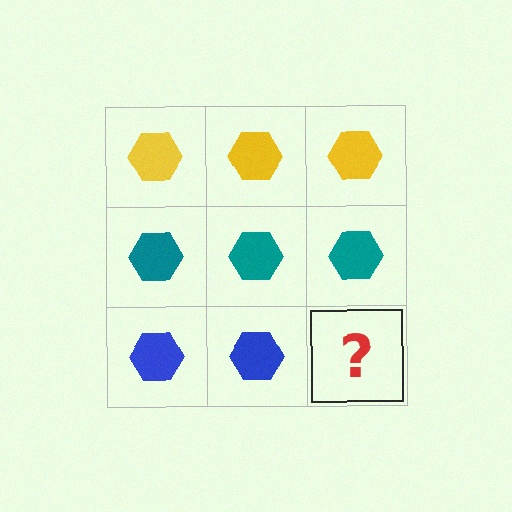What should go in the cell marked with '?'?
The missing cell should contain a blue hexagon.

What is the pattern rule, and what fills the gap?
The rule is that each row has a consistent color. The gap should be filled with a blue hexagon.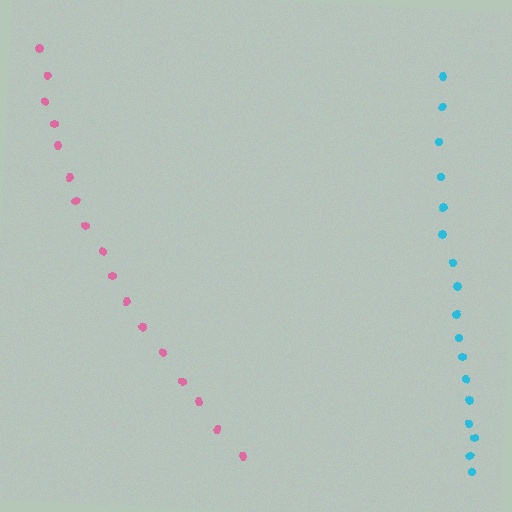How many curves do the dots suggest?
There are 2 distinct paths.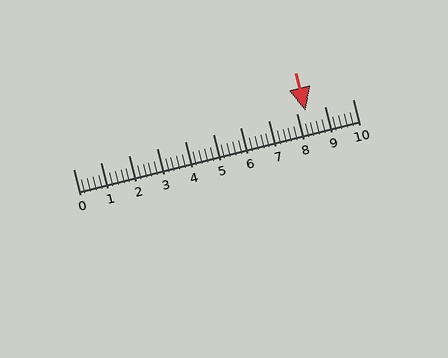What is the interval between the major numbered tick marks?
The major tick marks are spaced 1 units apart.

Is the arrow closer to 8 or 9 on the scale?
The arrow is closer to 8.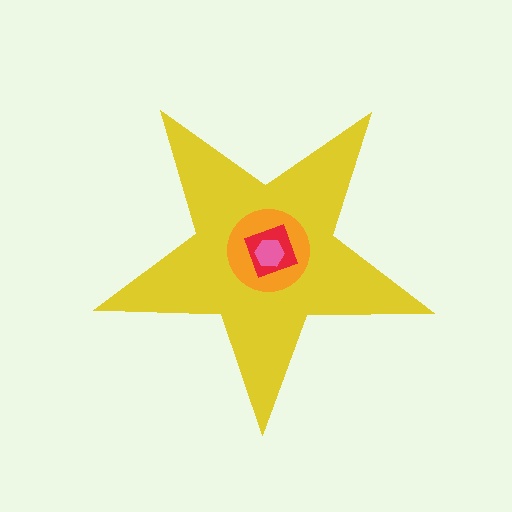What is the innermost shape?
The pink hexagon.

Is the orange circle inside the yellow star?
Yes.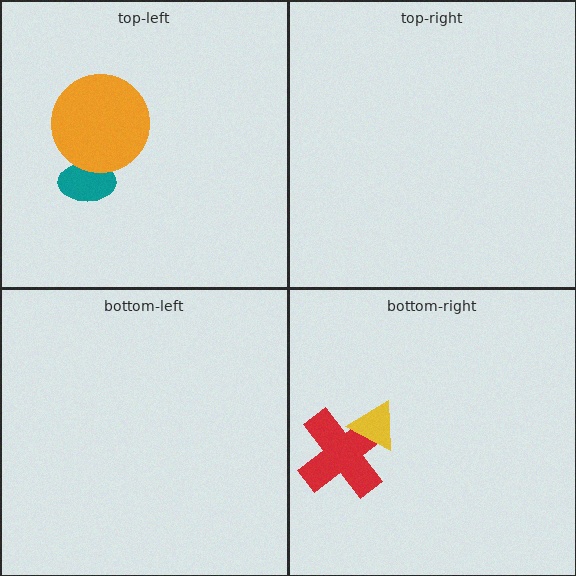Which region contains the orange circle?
The top-left region.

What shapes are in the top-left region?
The teal ellipse, the orange circle.